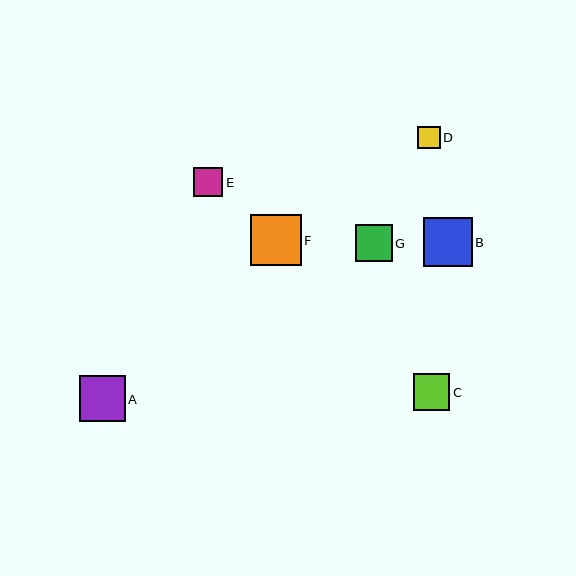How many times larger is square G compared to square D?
Square G is approximately 1.6 times the size of square D.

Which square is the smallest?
Square D is the smallest with a size of approximately 22 pixels.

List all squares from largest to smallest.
From largest to smallest: F, B, A, C, G, E, D.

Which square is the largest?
Square F is the largest with a size of approximately 51 pixels.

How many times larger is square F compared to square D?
Square F is approximately 2.3 times the size of square D.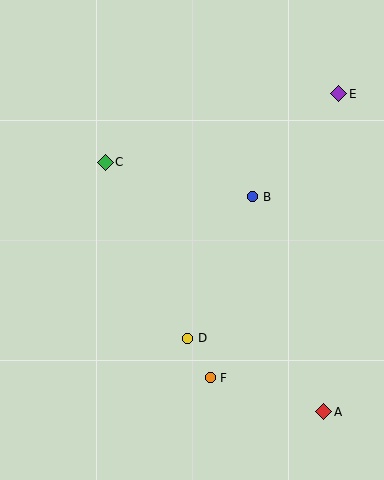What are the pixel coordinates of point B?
Point B is at (253, 197).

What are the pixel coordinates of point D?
Point D is at (188, 338).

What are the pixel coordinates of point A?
Point A is at (324, 412).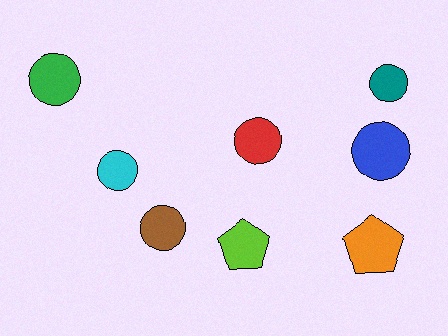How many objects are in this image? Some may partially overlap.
There are 8 objects.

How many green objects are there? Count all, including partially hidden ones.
There is 1 green object.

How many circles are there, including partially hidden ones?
There are 6 circles.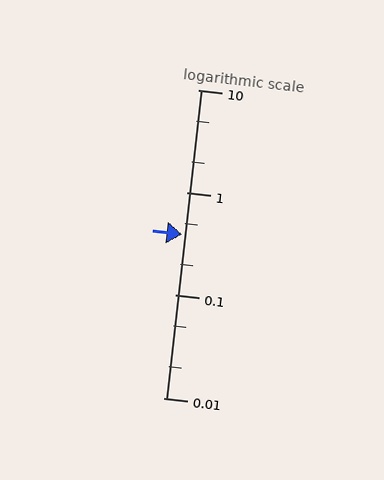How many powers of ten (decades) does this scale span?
The scale spans 3 decades, from 0.01 to 10.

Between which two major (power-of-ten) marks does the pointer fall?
The pointer is between 0.1 and 1.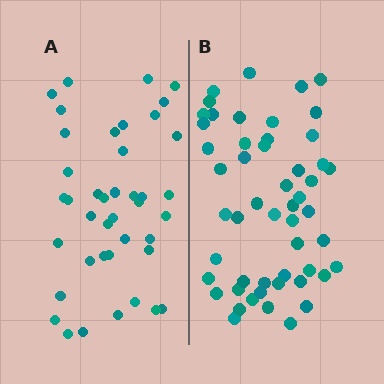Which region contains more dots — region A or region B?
Region B (the right region) has more dots.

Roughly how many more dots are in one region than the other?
Region B has roughly 12 or so more dots than region A.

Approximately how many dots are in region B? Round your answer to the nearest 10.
About 50 dots. (The exact count is 52, which rounds to 50.)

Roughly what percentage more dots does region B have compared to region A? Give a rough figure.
About 25% more.